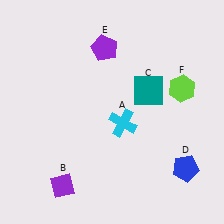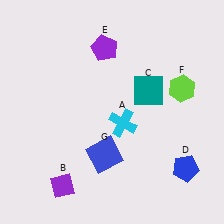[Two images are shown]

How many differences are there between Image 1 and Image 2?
There is 1 difference between the two images.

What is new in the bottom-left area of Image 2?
A blue square (G) was added in the bottom-left area of Image 2.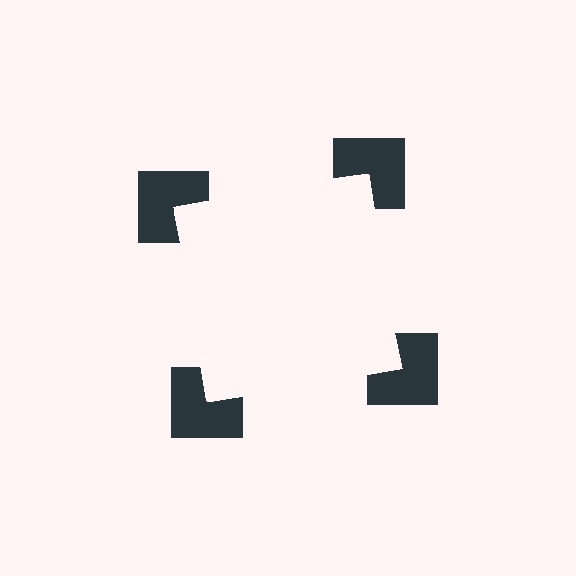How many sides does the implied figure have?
4 sides.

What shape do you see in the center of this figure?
An illusory square — its edges are inferred from the aligned wedge cuts in the notched squares, not physically drawn.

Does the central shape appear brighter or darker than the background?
It typically appears slightly brighter than the background, even though no actual brightness change is drawn.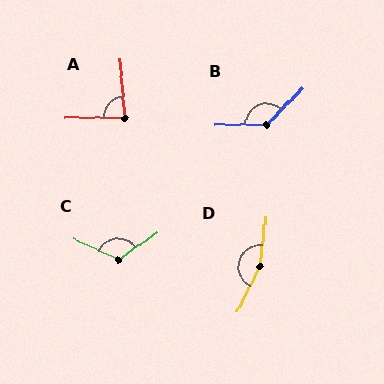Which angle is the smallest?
A, at approximately 85 degrees.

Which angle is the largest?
D, at approximately 160 degrees.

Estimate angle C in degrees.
Approximately 120 degrees.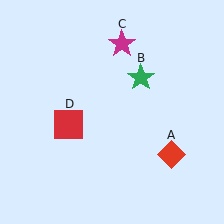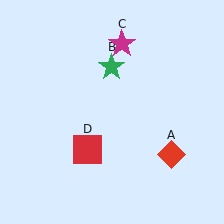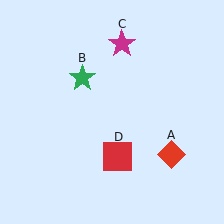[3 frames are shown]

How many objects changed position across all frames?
2 objects changed position: green star (object B), red square (object D).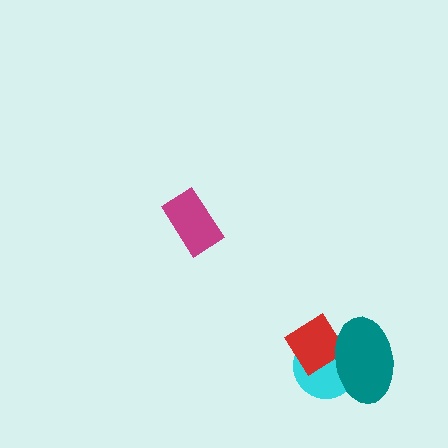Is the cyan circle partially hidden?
Yes, it is partially covered by another shape.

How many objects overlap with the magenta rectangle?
0 objects overlap with the magenta rectangle.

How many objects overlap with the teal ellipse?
2 objects overlap with the teal ellipse.